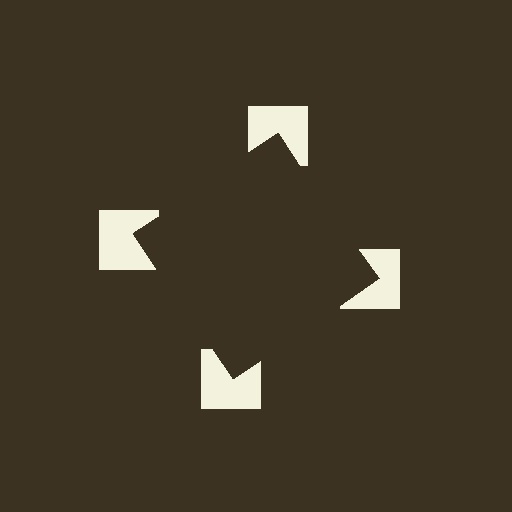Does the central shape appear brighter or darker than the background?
It typically appears slightly darker than the background, even though no actual brightness change is drawn.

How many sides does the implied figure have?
4 sides.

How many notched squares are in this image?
There are 4 — one at each vertex of the illusory square.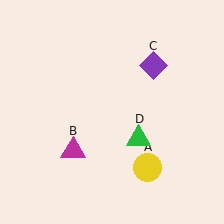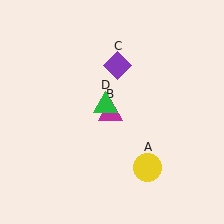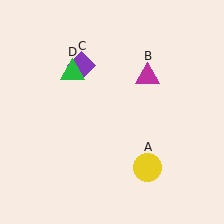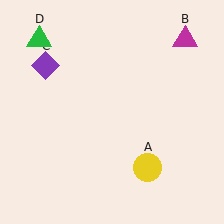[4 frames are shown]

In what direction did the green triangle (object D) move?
The green triangle (object D) moved up and to the left.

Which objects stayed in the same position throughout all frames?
Yellow circle (object A) remained stationary.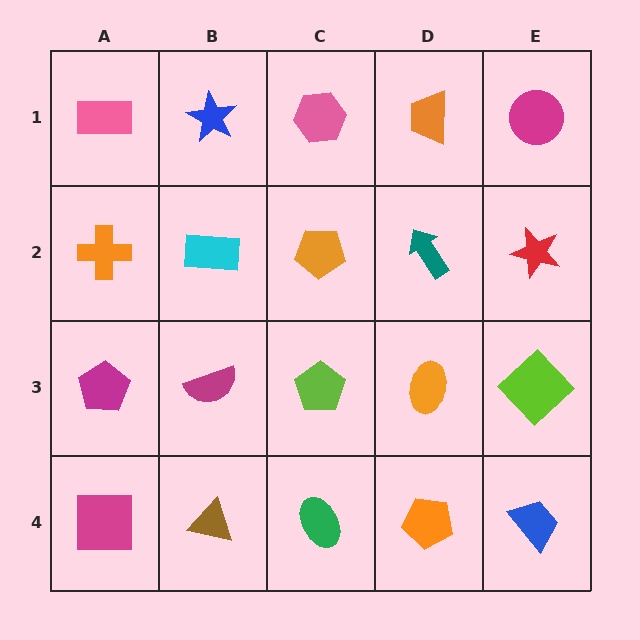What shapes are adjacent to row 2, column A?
A pink rectangle (row 1, column A), a magenta pentagon (row 3, column A), a cyan rectangle (row 2, column B).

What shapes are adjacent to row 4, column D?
An orange ellipse (row 3, column D), a green ellipse (row 4, column C), a blue trapezoid (row 4, column E).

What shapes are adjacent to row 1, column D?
A teal arrow (row 2, column D), a pink hexagon (row 1, column C), a magenta circle (row 1, column E).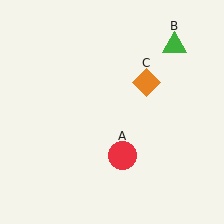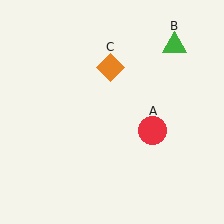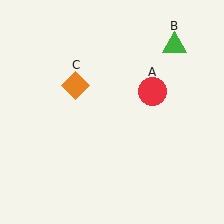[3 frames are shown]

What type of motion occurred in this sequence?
The red circle (object A), orange diamond (object C) rotated counterclockwise around the center of the scene.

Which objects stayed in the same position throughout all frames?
Green triangle (object B) remained stationary.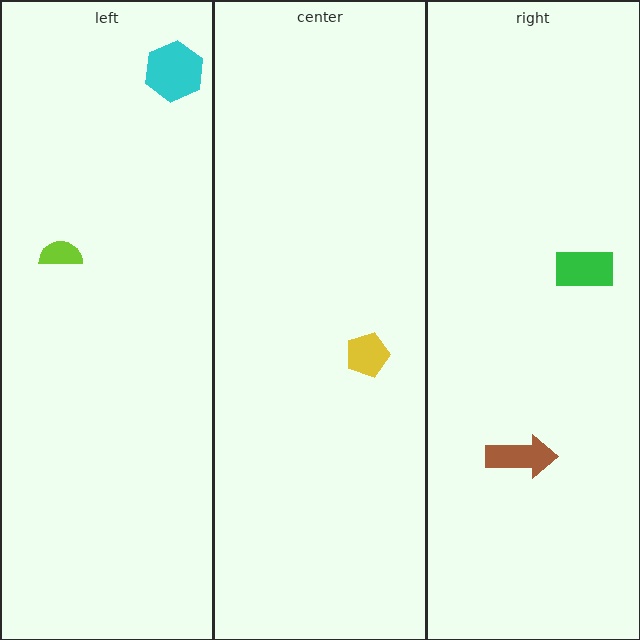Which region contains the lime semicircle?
The left region.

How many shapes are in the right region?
2.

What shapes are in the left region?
The cyan hexagon, the lime semicircle.